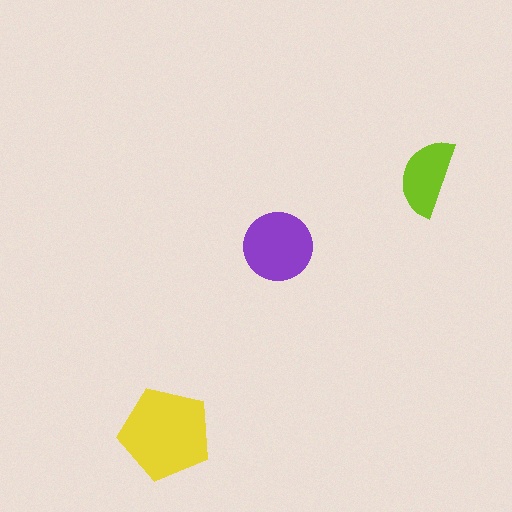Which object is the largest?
The yellow pentagon.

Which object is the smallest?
The lime semicircle.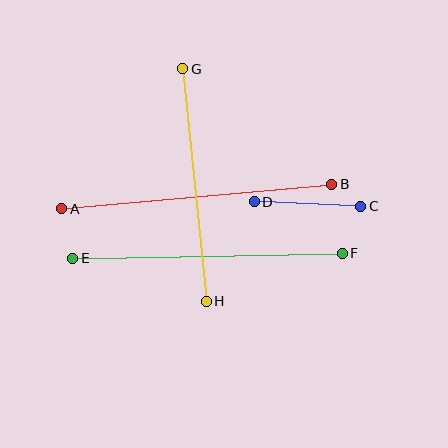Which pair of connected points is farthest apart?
Points A and B are farthest apart.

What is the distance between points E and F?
The distance is approximately 269 pixels.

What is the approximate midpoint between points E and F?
The midpoint is at approximately (207, 256) pixels.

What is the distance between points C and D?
The distance is approximately 106 pixels.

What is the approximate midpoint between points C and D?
The midpoint is at approximately (307, 204) pixels.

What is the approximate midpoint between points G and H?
The midpoint is at approximately (195, 185) pixels.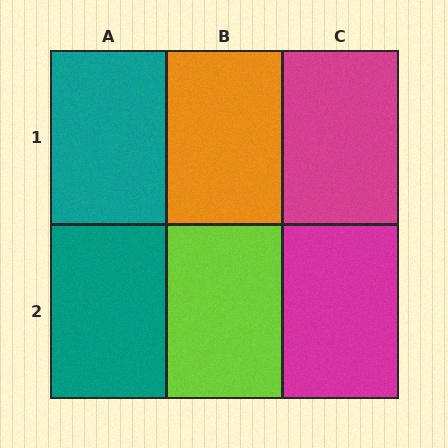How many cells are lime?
1 cell is lime.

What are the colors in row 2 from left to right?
Teal, lime, magenta.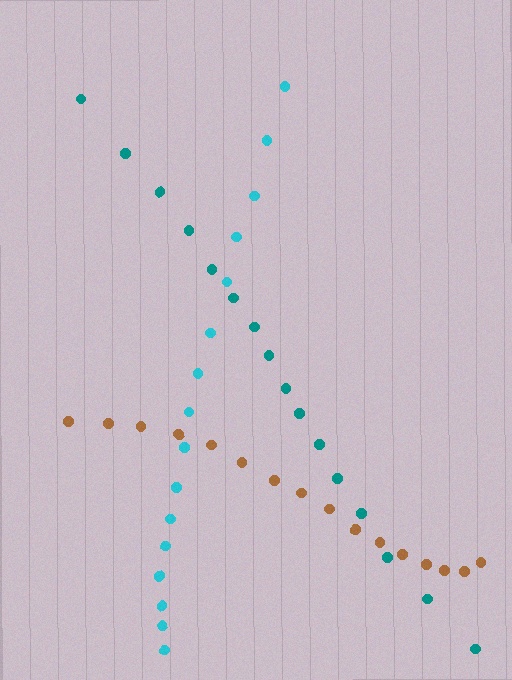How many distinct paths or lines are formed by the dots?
There are 3 distinct paths.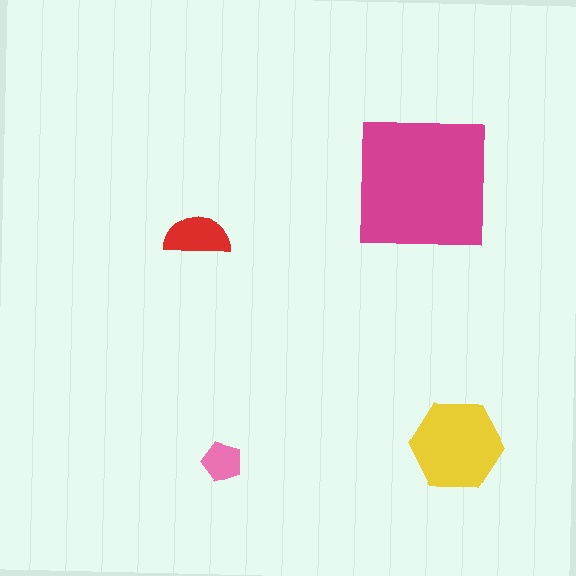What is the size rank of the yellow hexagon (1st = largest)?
2nd.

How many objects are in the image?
There are 4 objects in the image.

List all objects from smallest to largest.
The pink pentagon, the red semicircle, the yellow hexagon, the magenta square.